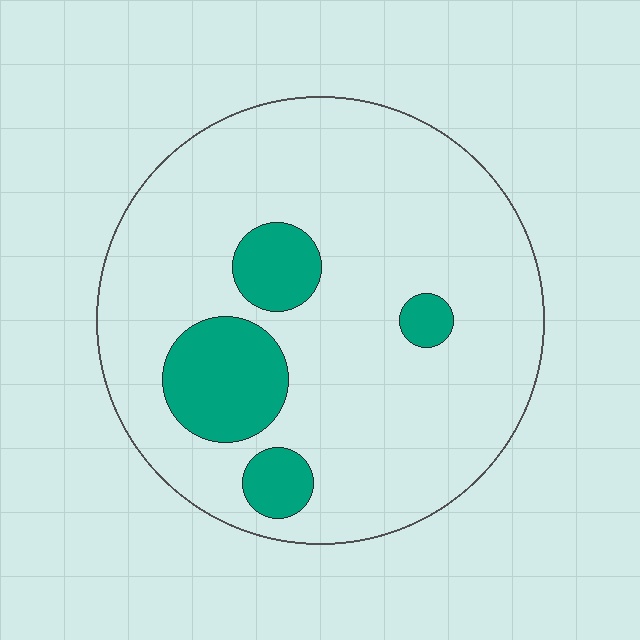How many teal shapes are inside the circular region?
4.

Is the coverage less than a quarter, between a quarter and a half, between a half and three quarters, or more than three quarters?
Less than a quarter.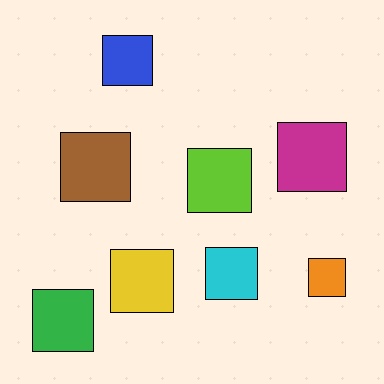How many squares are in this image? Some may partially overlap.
There are 8 squares.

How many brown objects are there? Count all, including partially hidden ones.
There is 1 brown object.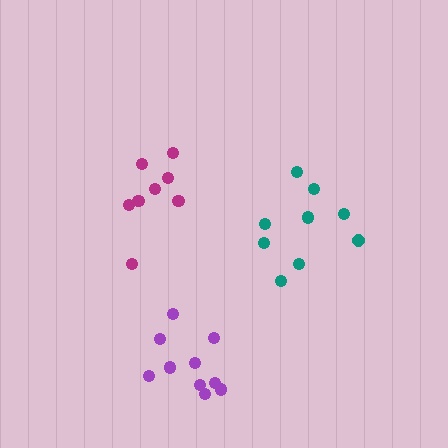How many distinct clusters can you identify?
There are 3 distinct clusters.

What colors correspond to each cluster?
The clusters are colored: magenta, purple, teal.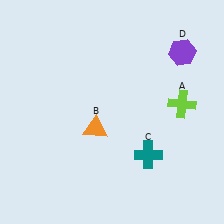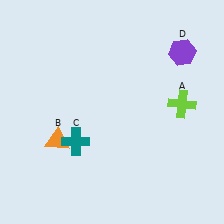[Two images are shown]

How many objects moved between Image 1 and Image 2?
2 objects moved between the two images.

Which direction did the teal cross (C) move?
The teal cross (C) moved left.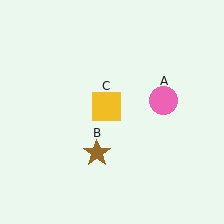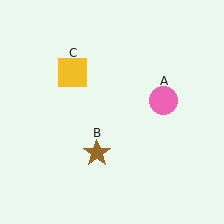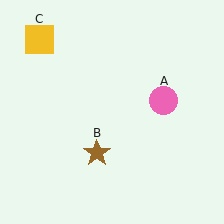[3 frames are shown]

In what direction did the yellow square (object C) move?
The yellow square (object C) moved up and to the left.